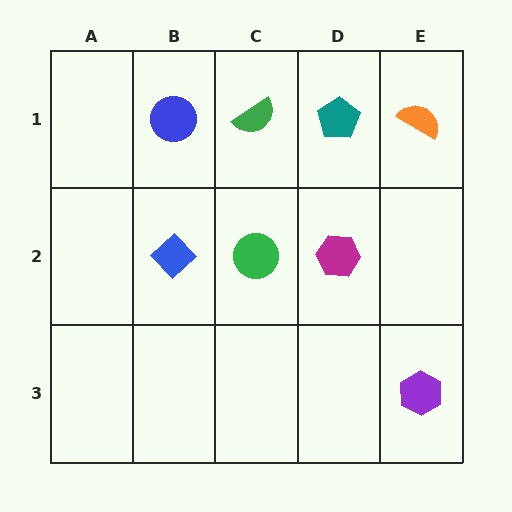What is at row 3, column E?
A purple hexagon.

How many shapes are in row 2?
3 shapes.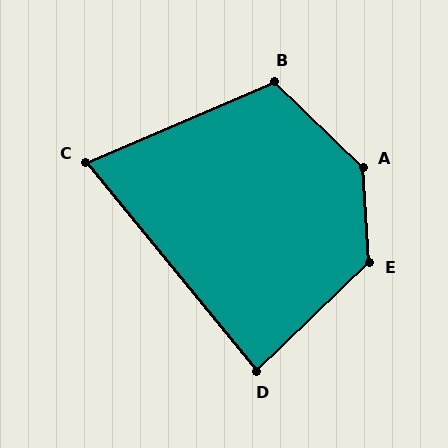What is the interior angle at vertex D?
Approximately 85 degrees (approximately right).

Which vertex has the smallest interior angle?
C, at approximately 74 degrees.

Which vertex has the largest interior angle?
A, at approximately 137 degrees.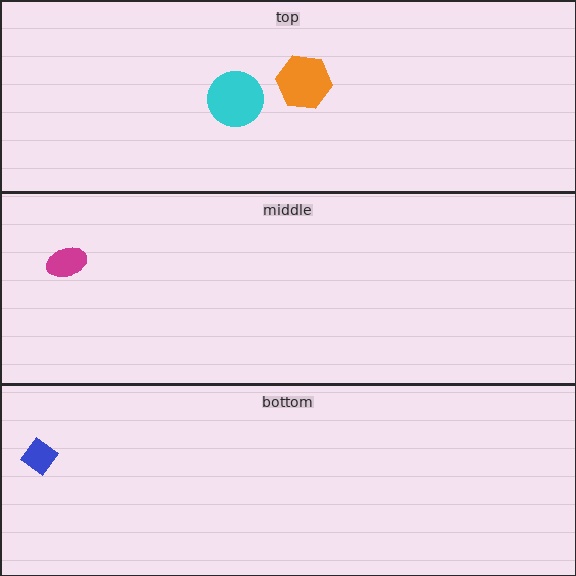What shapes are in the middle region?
The magenta ellipse.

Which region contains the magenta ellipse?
The middle region.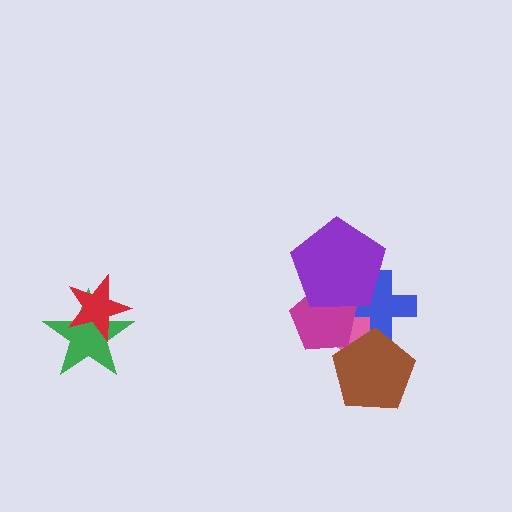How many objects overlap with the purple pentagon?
3 objects overlap with the purple pentagon.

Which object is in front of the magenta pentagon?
The purple pentagon is in front of the magenta pentagon.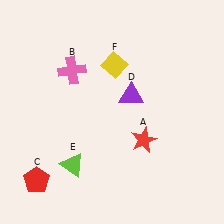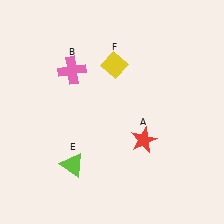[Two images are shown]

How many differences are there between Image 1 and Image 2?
There are 2 differences between the two images.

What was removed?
The red pentagon (C), the purple triangle (D) were removed in Image 2.